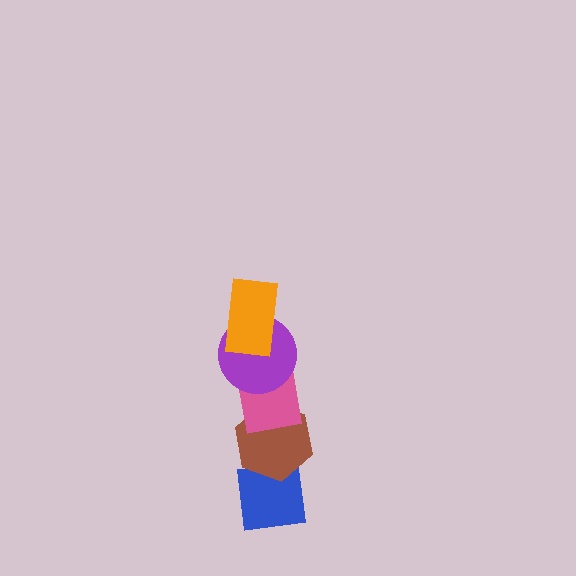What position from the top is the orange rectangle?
The orange rectangle is 1st from the top.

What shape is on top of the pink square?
The purple circle is on top of the pink square.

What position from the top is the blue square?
The blue square is 5th from the top.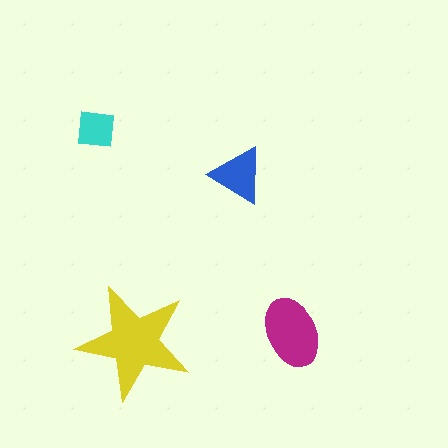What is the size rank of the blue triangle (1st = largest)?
3rd.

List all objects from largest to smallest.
The yellow star, the magenta ellipse, the blue triangle, the cyan square.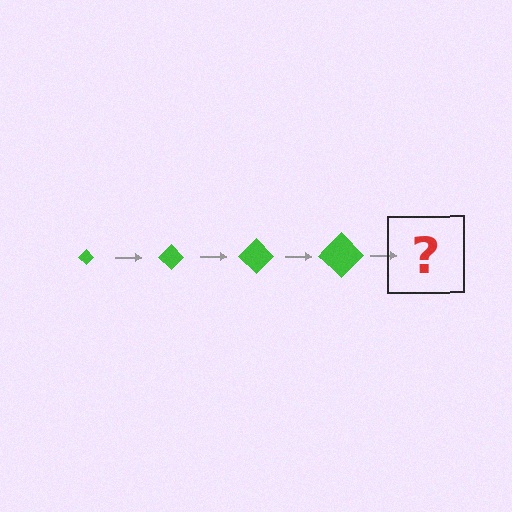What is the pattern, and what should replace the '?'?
The pattern is that the diamond gets progressively larger each step. The '?' should be a green diamond, larger than the previous one.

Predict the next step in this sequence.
The next step is a green diamond, larger than the previous one.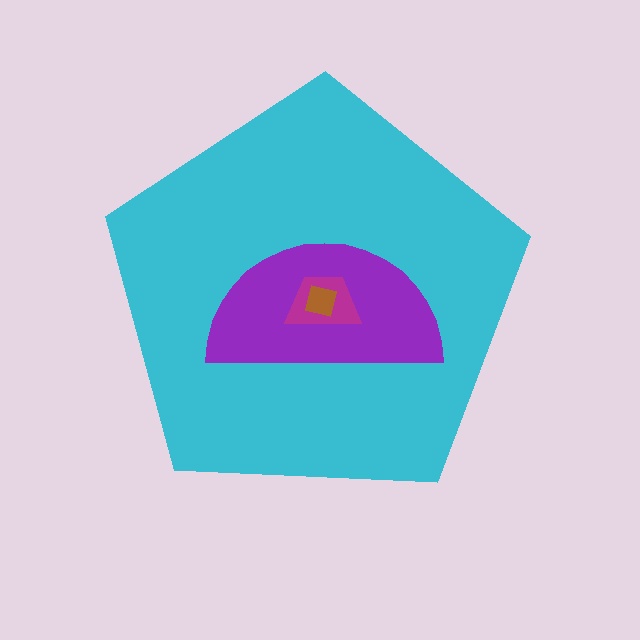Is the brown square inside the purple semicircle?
Yes.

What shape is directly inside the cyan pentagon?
The purple semicircle.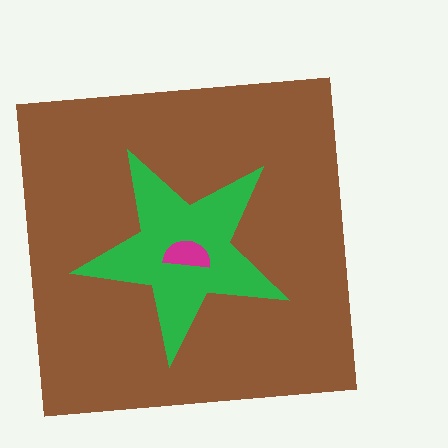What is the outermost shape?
The brown square.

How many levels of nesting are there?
3.